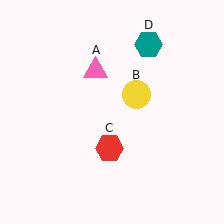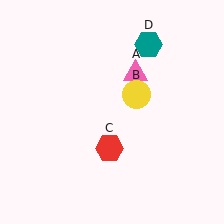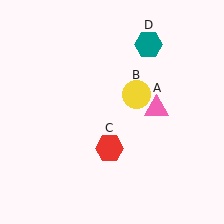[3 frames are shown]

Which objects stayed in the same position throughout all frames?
Yellow circle (object B) and red hexagon (object C) and teal hexagon (object D) remained stationary.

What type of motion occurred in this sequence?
The pink triangle (object A) rotated clockwise around the center of the scene.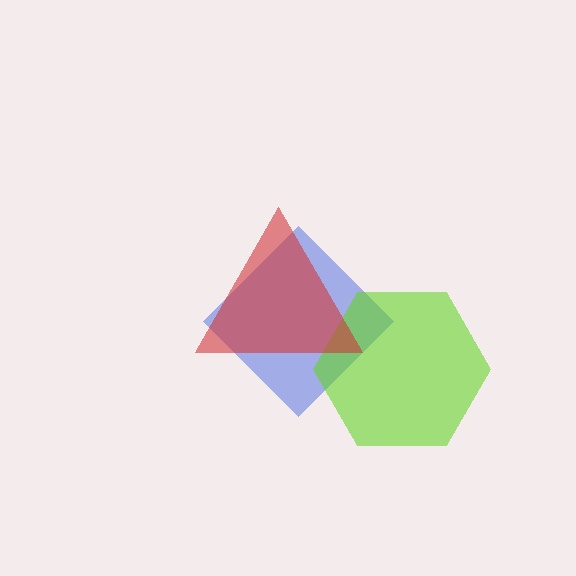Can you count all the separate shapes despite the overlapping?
Yes, there are 3 separate shapes.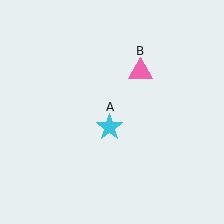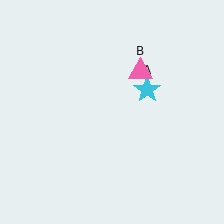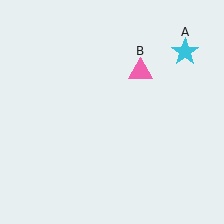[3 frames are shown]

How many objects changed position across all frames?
1 object changed position: cyan star (object A).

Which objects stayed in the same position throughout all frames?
Pink triangle (object B) remained stationary.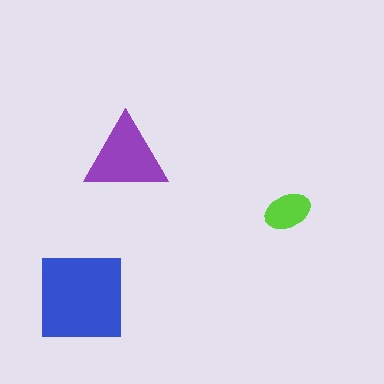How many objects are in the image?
There are 3 objects in the image.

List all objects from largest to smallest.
The blue square, the purple triangle, the lime ellipse.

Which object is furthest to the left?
The blue square is leftmost.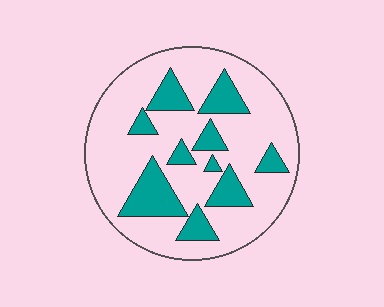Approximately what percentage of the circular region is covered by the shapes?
Approximately 25%.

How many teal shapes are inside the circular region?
10.